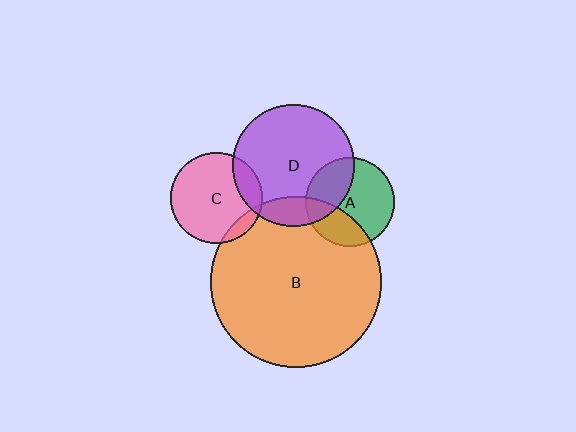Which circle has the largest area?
Circle B (orange).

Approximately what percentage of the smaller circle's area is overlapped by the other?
Approximately 10%.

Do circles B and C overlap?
Yes.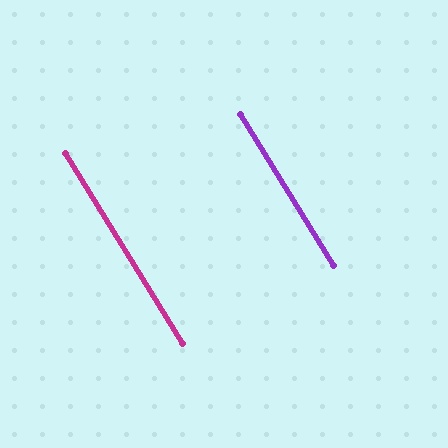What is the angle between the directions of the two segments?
Approximately 0 degrees.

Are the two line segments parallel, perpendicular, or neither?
Parallel — their directions differ by only 0.2°.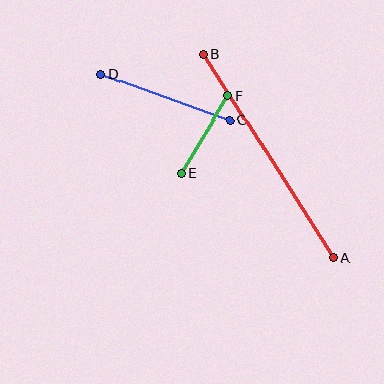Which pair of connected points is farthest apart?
Points A and B are farthest apart.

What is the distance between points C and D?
The distance is approximately 137 pixels.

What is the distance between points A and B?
The distance is approximately 242 pixels.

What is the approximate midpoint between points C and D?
The midpoint is at approximately (165, 97) pixels.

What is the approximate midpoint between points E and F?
The midpoint is at approximately (205, 134) pixels.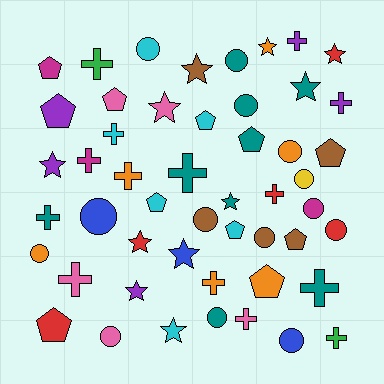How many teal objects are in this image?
There are 9 teal objects.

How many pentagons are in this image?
There are 11 pentagons.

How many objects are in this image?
There are 50 objects.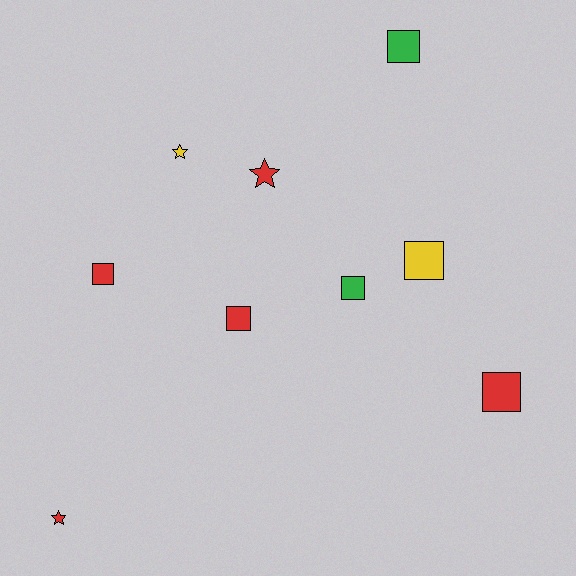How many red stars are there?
There are 2 red stars.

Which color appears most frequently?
Red, with 5 objects.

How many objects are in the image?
There are 9 objects.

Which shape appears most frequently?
Square, with 6 objects.